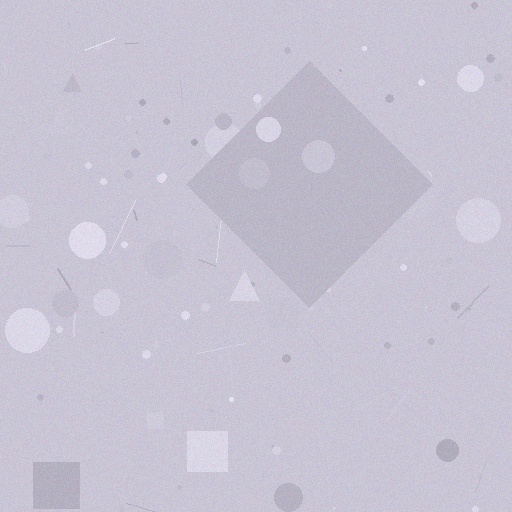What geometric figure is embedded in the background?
A diamond is embedded in the background.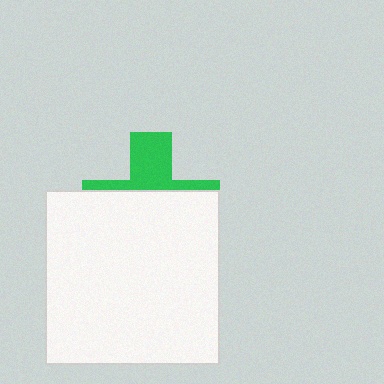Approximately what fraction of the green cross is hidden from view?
Roughly 65% of the green cross is hidden behind the white square.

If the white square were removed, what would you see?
You would see the complete green cross.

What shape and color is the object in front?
The object in front is a white square.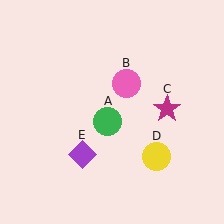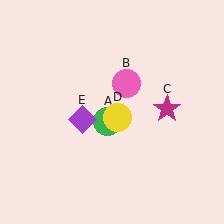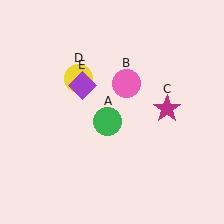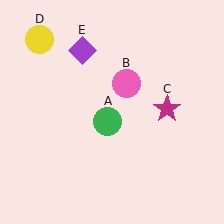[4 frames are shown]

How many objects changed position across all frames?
2 objects changed position: yellow circle (object D), purple diamond (object E).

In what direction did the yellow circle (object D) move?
The yellow circle (object D) moved up and to the left.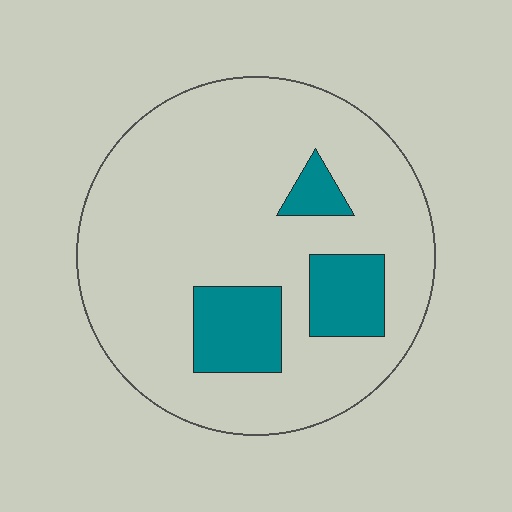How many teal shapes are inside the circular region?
3.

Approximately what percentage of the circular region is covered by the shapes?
Approximately 15%.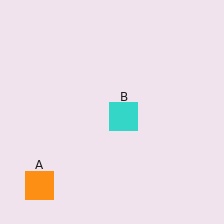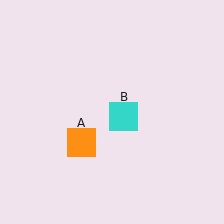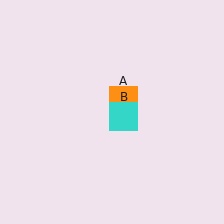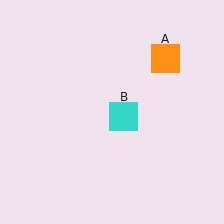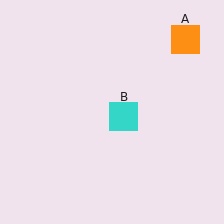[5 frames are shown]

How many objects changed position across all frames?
1 object changed position: orange square (object A).